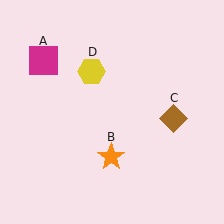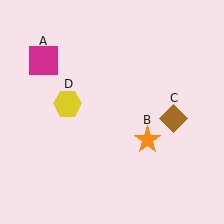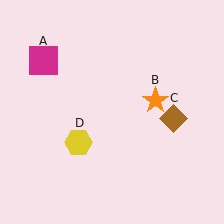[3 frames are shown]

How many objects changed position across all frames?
2 objects changed position: orange star (object B), yellow hexagon (object D).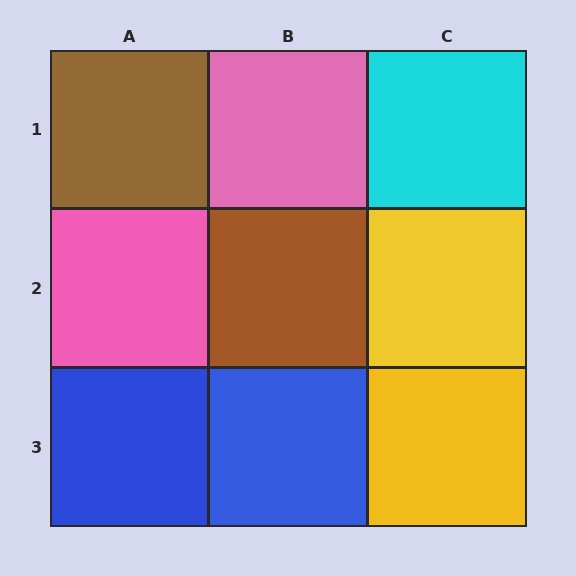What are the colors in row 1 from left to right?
Brown, pink, cyan.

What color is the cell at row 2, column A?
Pink.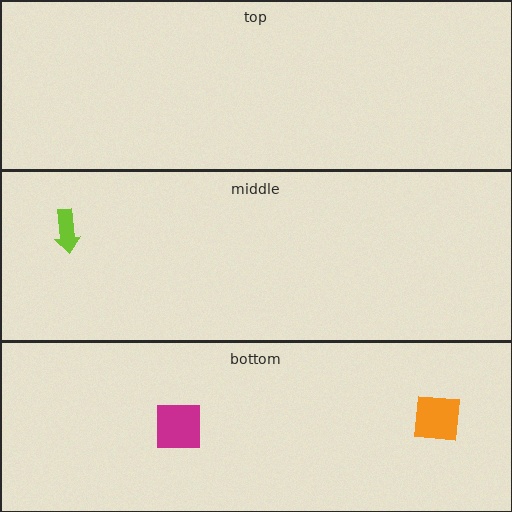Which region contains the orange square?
The bottom region.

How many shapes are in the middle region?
1.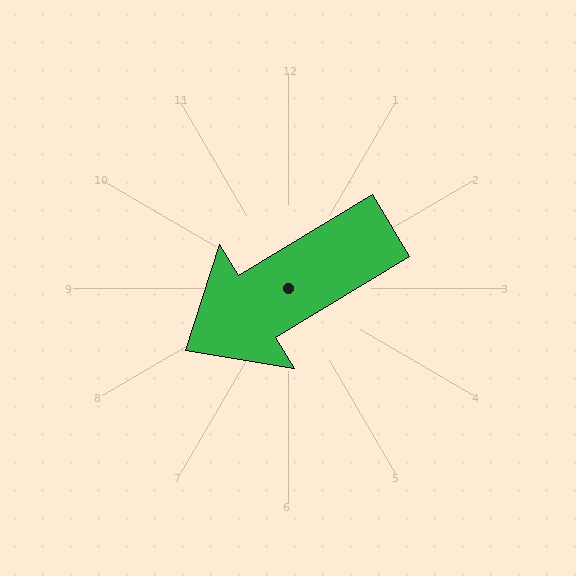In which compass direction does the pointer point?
Southwest.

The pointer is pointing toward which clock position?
Roughly 8 o'clock.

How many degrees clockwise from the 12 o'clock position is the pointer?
Approximately 239 degrees.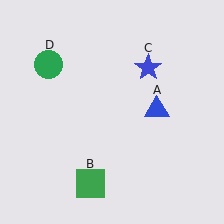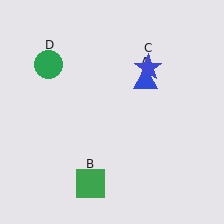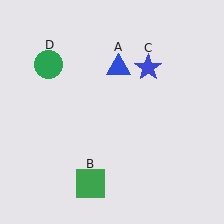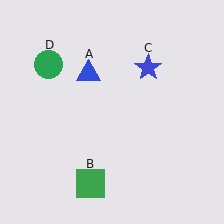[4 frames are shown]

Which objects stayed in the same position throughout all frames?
Green square (object B) and blue star (object C) and green circle (object D) remained stationary.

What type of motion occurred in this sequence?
The blue triangle (object A) rotated counterclockwise around the center of the scene.